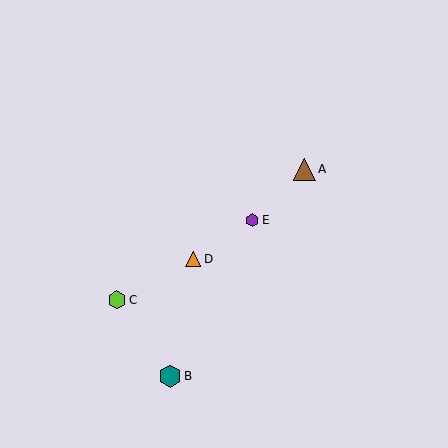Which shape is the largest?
The brown triangle (labeled A) is the largest.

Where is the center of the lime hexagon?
The center of the lime hexagon is at (117, 300).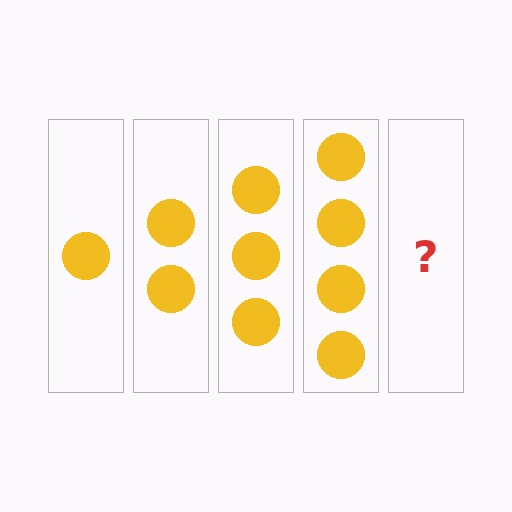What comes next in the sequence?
The next element should be 5 circles.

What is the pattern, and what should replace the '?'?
The pattern is that each step adds one more circle. The '?' should be 5 circles.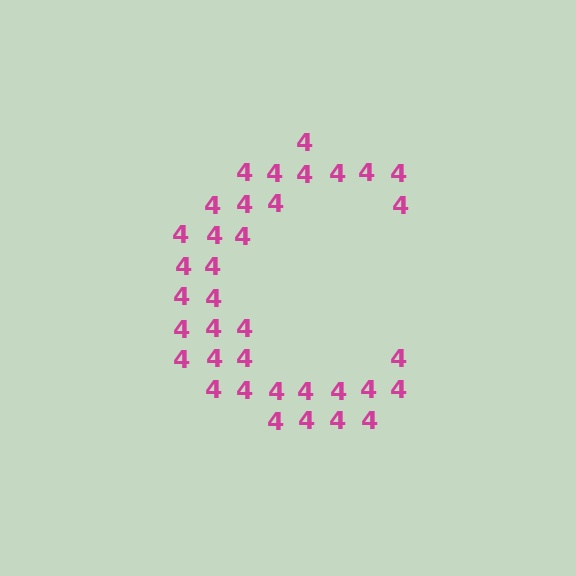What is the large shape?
The large shape is the letter C.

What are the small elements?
The small elements are digit 4's.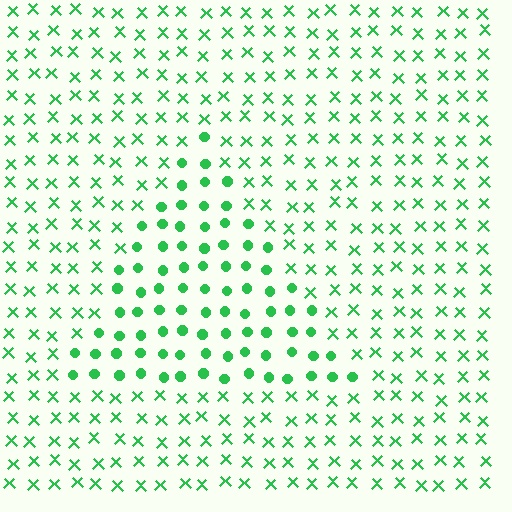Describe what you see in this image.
The image is filled with small green elements arranged in a uniform grid. A triangle-shaped region contains circles, while the surrounding area contains X marks. The boundary is defined purely by the change in element shape.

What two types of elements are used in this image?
The image uses circles inside the triangle region and X marks outside it.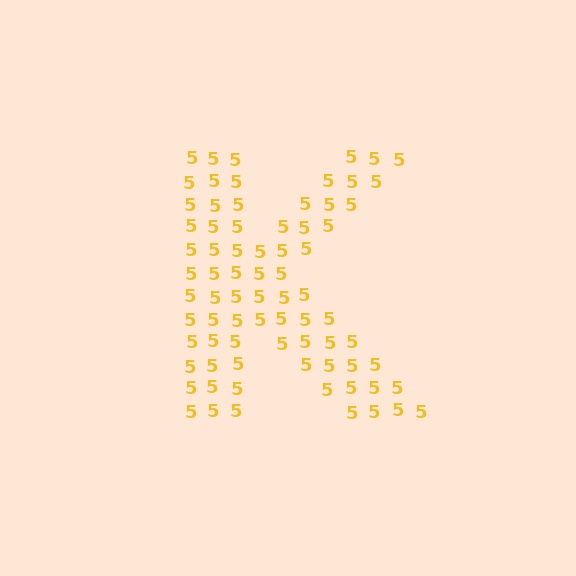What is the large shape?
The large shape is the letter K.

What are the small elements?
The small elements are digit 5's.